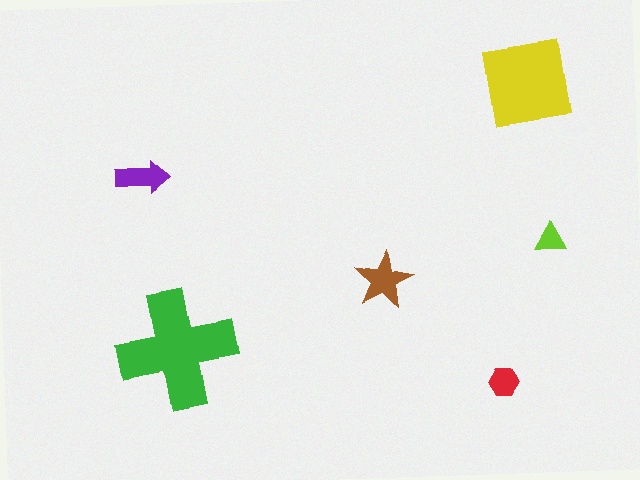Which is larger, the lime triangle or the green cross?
The green cross.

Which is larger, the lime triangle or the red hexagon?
The red hexagon.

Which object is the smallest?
The lime triangle.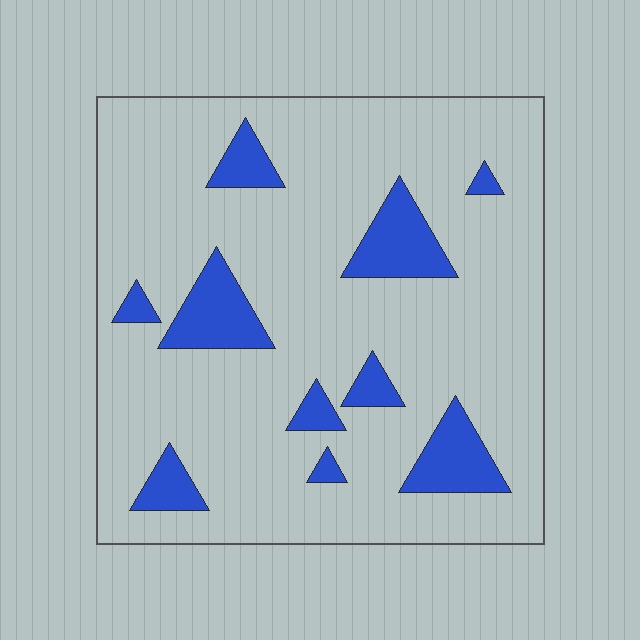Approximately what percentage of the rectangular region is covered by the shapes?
Approximately 15%.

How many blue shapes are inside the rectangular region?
10.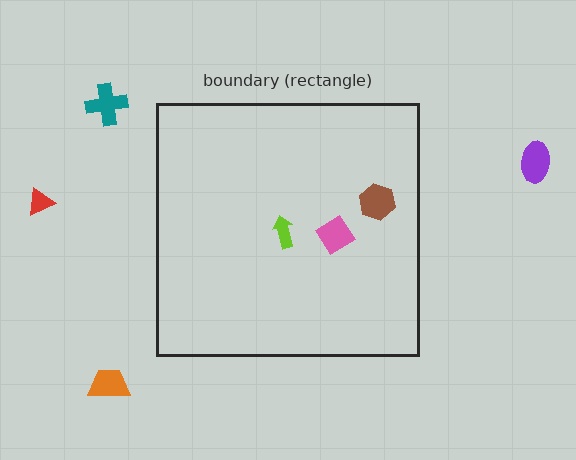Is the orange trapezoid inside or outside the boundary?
Outside.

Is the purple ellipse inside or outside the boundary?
Outside.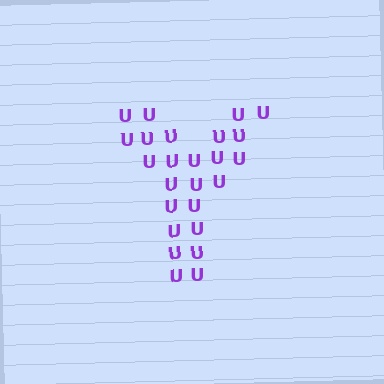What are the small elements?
The small elements are letter U's.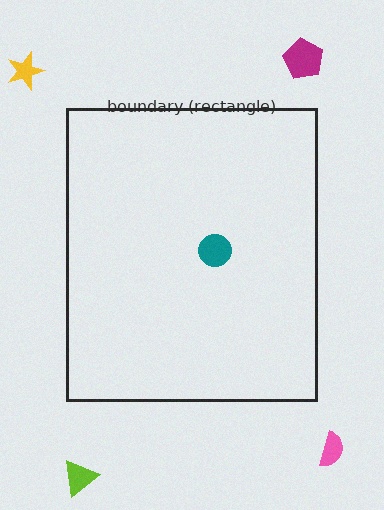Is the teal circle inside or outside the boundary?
Inside.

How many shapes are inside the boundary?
1 inside, 4 outside.